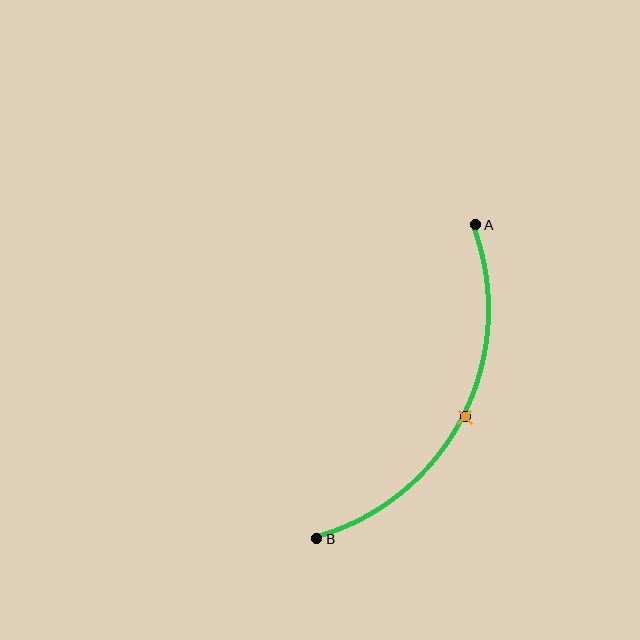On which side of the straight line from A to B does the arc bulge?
The arc bulges to the right of the straight line connecting A and B.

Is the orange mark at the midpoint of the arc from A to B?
Yes. The orange mark lies on the arc at equal arc-length from both A and B — it is the arc midpoint.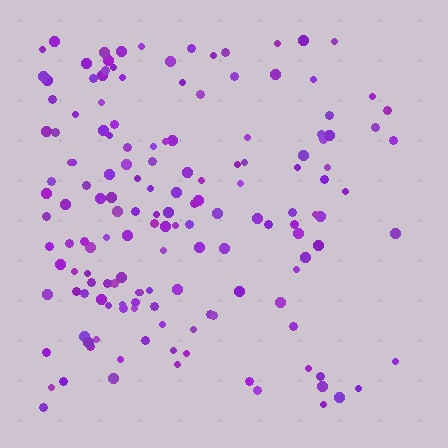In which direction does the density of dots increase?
From right to left, with the left side densest.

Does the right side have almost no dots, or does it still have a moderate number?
Still a moderate number, just noticeably fewer than the left.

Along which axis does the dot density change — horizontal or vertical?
Horizontal.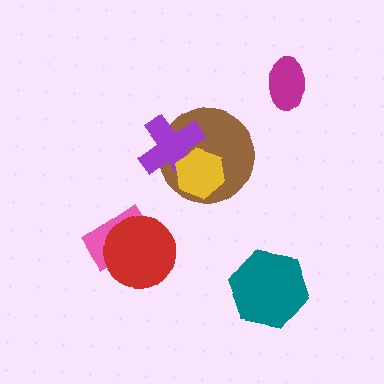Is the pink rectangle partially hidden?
Yes, it is partially covered by another shape.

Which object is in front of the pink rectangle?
The red circle is in front of the pink rectangle.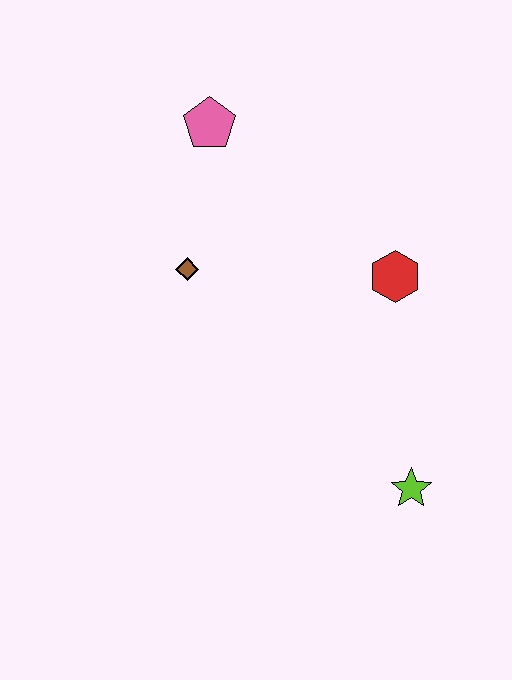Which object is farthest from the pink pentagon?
The lime star is farthest from the pink pentagon.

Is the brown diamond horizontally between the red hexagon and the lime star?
No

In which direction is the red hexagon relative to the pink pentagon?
The red hexagon is to the right of the pink pentagon.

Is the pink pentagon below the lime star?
No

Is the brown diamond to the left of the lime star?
Yes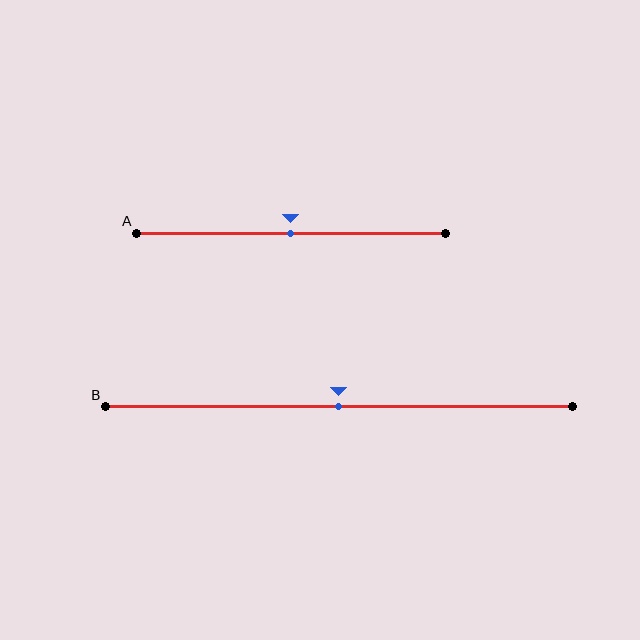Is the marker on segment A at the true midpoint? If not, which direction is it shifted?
Yes, the marker on segment A is at the true midpoint.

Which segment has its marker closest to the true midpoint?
Segment A has its marker closest to the true midpoint.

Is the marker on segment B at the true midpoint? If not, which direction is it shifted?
Yes, the marker on segment B is at the true midpoint.